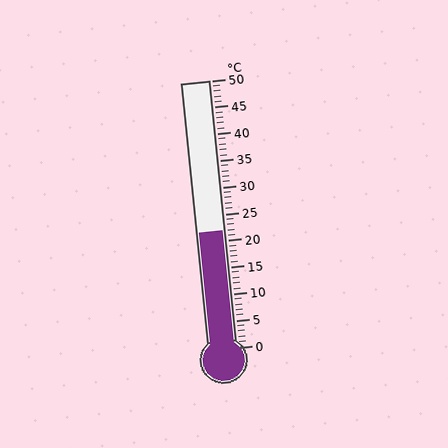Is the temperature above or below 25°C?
The temperature is below 25°C.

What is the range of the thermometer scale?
The thermometer scale ranges from 0°C to 50°C.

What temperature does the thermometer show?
The thermometer shows approximately 22°C.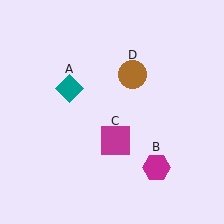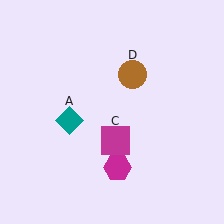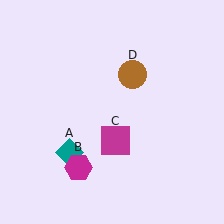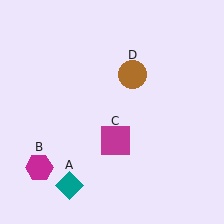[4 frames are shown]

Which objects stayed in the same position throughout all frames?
Magenta square (object C) and brown circle (object D) remained stationary.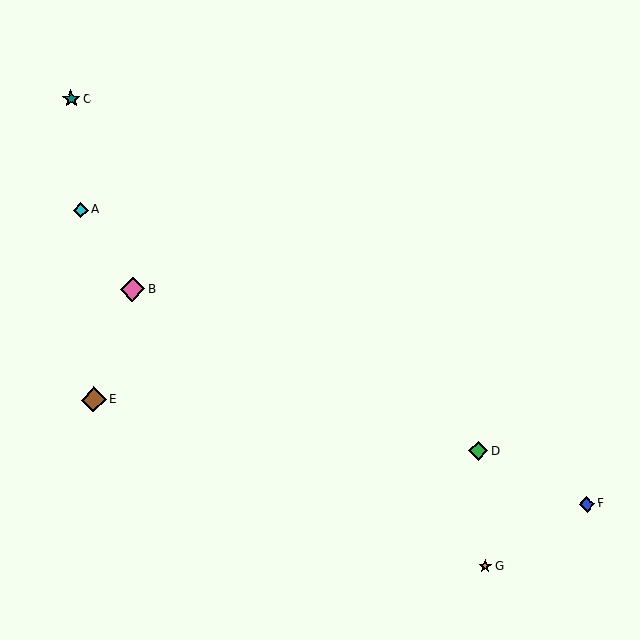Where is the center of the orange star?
The center of the orange star is at (485, 566).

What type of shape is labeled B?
Shape B is a pink diamond.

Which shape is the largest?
The brown diamond (labeled E) is the largest.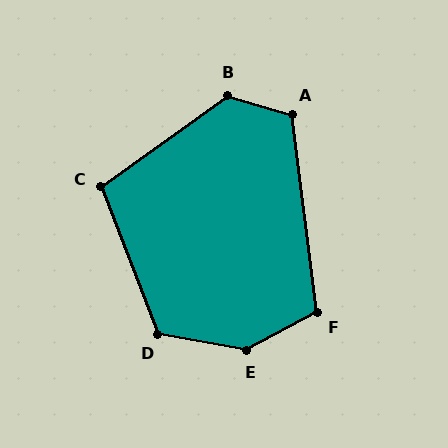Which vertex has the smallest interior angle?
C, at approximately 105 degrees.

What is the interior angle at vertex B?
Approximately 127 degrees (obtuse).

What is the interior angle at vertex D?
Approximately 121 degrees (obtuse).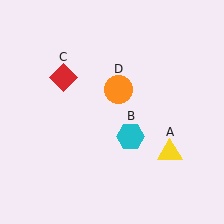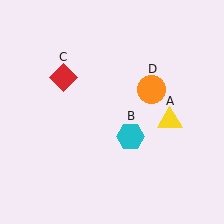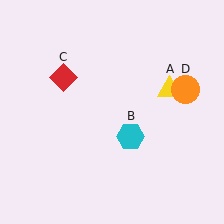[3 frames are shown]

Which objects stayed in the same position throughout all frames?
Cyan hexagon (object B) and red diamond (object C) remained stationary.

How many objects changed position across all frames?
2 objects changed position: yellow triangle (object A), orange circle (object D).